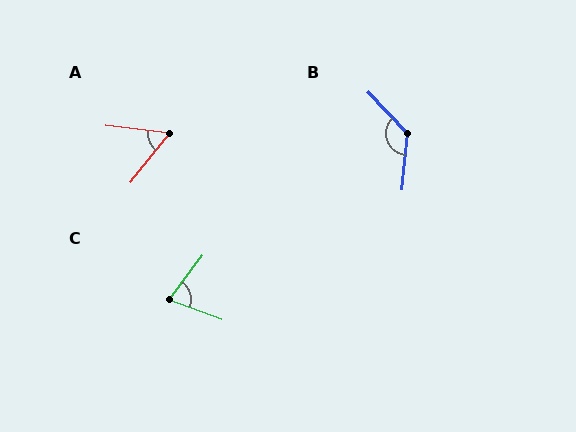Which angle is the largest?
B, at approximately 130 degrees.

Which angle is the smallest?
A, at approximately 58 degrees.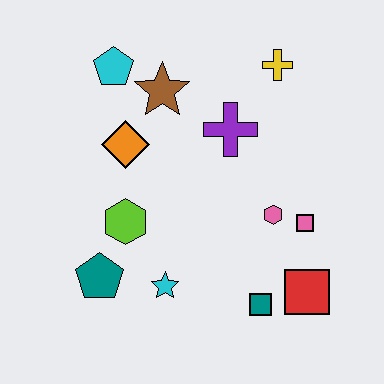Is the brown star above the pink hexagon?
Yes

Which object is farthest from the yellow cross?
The teal pentagon is farthest from the yellow cross.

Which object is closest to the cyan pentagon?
The brown star is closest to the cyan pentagon.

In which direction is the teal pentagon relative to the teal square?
The teal pentagon is to the left of the teal square.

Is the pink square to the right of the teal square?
Yes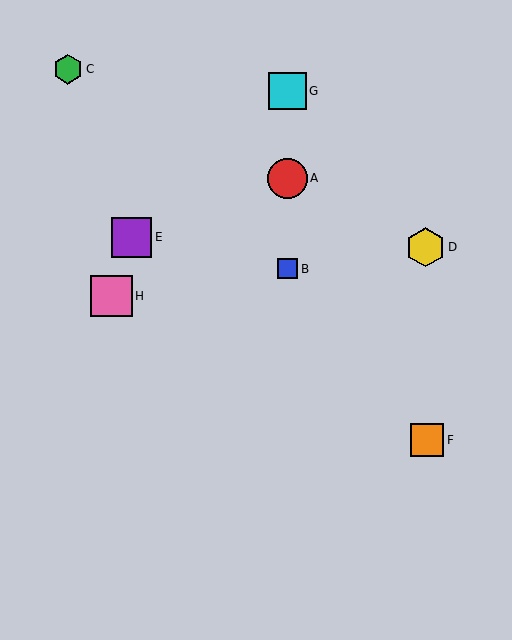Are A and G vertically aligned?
Yes, both are at x≈287.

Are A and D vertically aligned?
No, A is at x≈287 and D is at x≈425.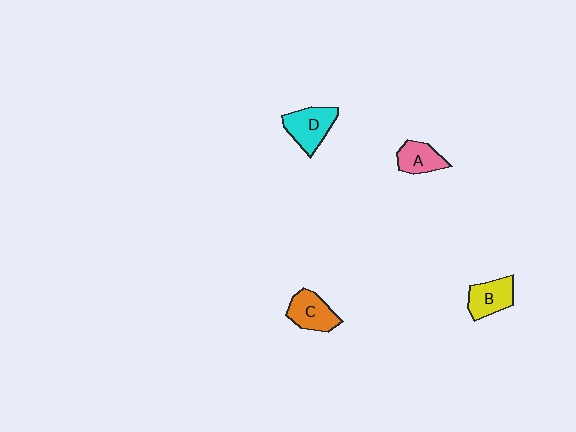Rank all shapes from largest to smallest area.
From largest to smallest: D (cyan), C (orange), B (yellow), A (pink).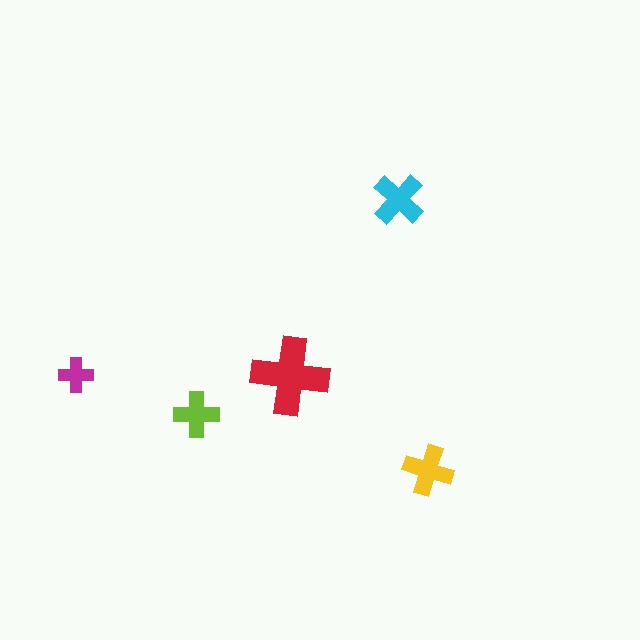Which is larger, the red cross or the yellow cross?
The red one.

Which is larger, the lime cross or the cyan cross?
The cyan one.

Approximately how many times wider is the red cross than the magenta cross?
About 2.5 times wider.